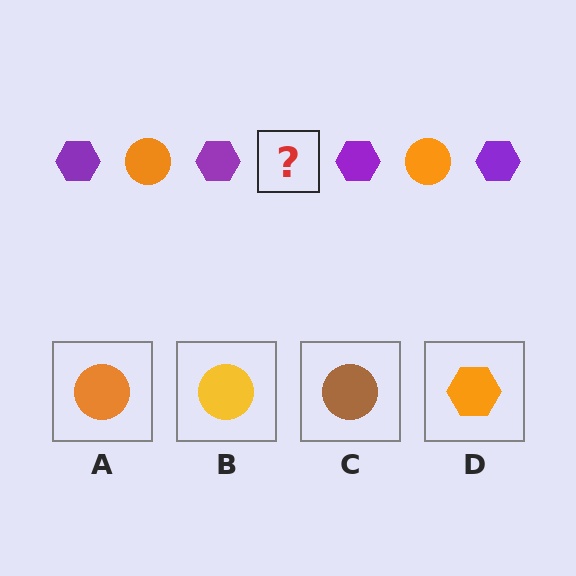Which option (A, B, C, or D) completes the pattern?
A.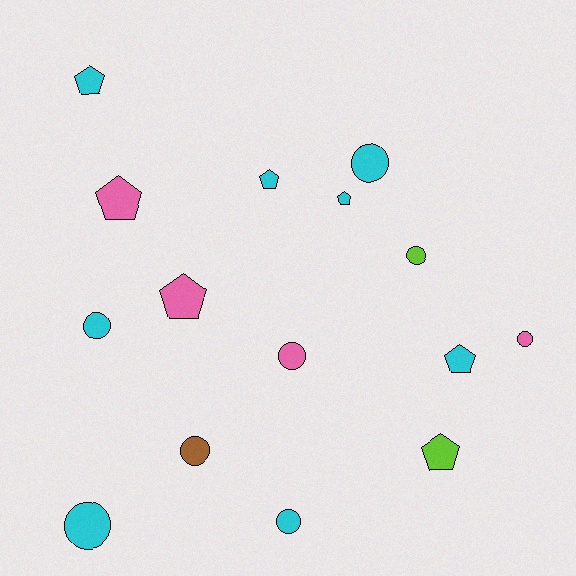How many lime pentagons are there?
There is 1 lime pentagon.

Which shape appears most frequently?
Circle, with 8 objects.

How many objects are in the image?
There are 15 objects.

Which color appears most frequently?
Cyan, with 8 objects.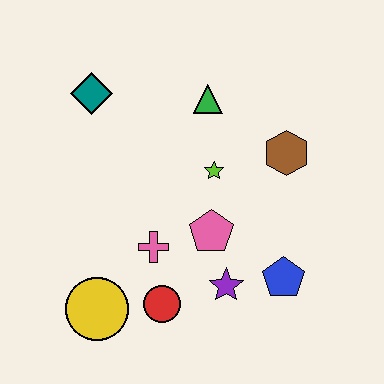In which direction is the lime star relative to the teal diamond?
The lime star is to the right of the teal diamond.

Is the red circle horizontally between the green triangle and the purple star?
No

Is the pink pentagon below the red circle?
No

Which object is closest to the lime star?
The pink pentagon is closest to the lime star.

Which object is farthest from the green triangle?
The yellow circle is farthest from the green triangle.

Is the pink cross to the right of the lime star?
No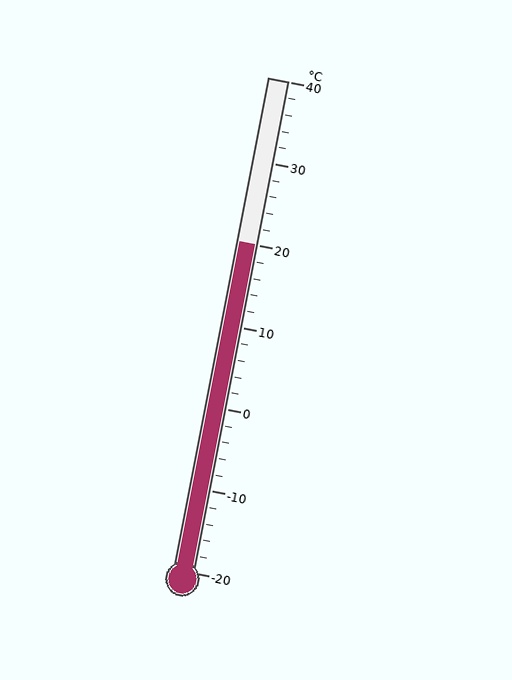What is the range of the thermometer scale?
The thermometer scale ranges from -20°C to 40°C.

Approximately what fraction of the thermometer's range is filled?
The thermometer is filled to approximately 65% of its range.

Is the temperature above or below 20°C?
The temperature is at 20°C.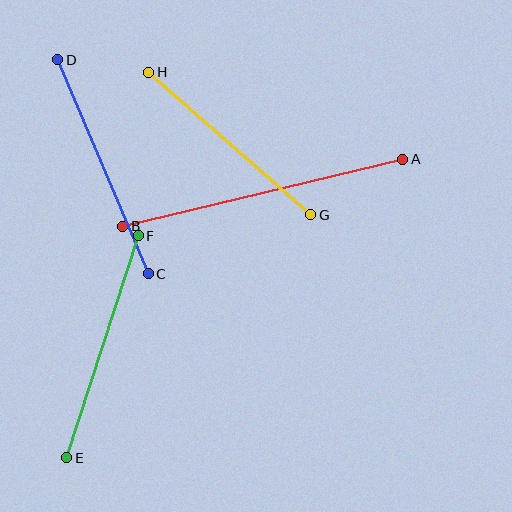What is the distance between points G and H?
The distance is approximately 216 pixels.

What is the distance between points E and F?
The distance is approximately 233 pixels.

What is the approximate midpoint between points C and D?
The midpoint is at approximately (103, 167) pixels.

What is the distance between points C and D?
The distance is approximately 232 pixels.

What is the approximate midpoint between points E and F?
The midpoint is at approximately (102, 347) pixels.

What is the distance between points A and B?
The distance is approximately 288 pixels.